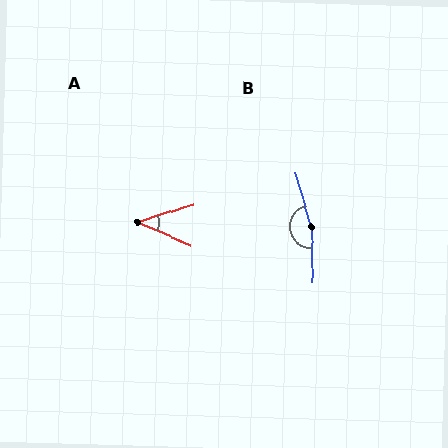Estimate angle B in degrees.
Approximately 165 degrees.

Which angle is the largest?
B, at approximately 165 degrees.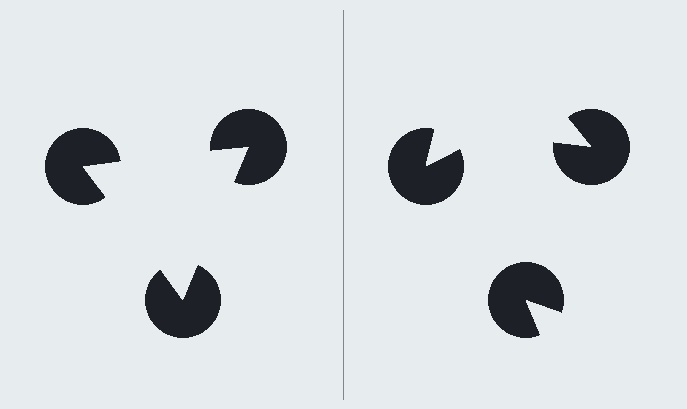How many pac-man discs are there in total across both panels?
6 — 3 on each side.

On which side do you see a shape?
An illusory triangle appears on the left side. On the right side the wedge cuts are rotated, so no coherent shape forms.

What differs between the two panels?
The pac-man discs are positioned identically on both sides; only the wedge orientations differ. On the left they align to a triangle; on the right they are misaligned.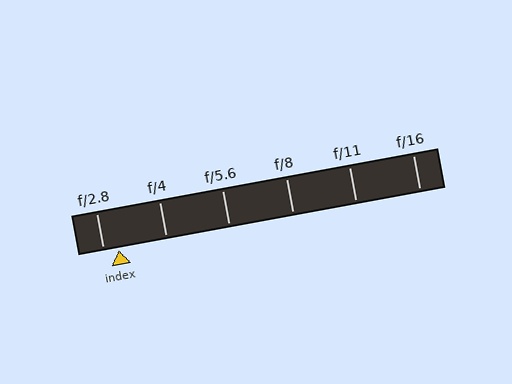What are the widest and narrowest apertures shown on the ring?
The widest aperture shown is f/2.8 and the narrowest is f/16.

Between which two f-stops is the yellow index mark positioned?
The index mark is between f/2.8 and f/4.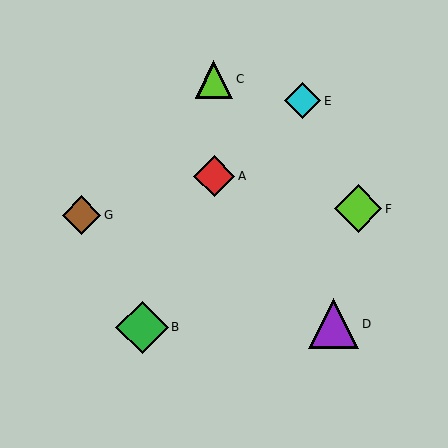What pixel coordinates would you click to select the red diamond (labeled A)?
Click at (214, 176) to select the red diamond A.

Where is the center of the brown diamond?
The center of the brown diamond is at (81, 215).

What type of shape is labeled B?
Shape B is a green diamond.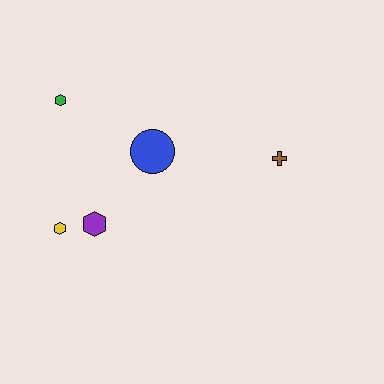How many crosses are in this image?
There is 1 cross.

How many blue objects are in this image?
There is 1 blue object.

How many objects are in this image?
There are 5 objects.